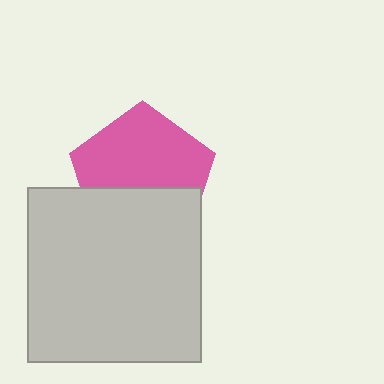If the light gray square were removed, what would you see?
You would see the complete pink pentagon.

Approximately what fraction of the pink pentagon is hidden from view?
Roughly 39% of the pink pentagon is hidden behind the light gray square.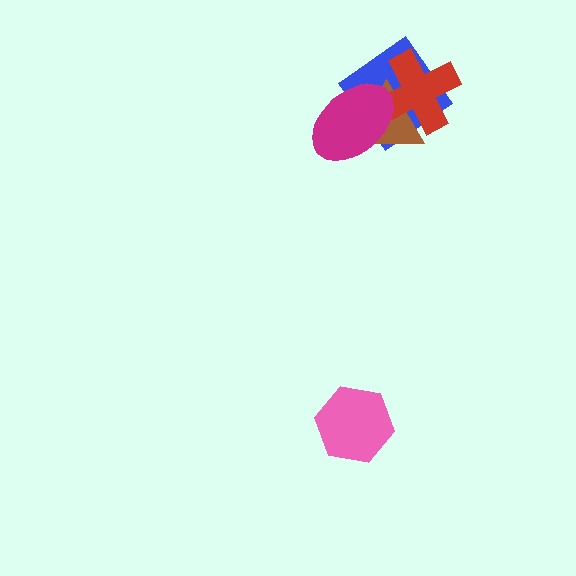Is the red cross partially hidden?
Yes, it is partially covered by another shape.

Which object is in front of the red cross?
The magenta ellipse is in front of the red cross.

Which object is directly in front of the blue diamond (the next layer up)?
The brown triangle is directly in front of the blue diamond.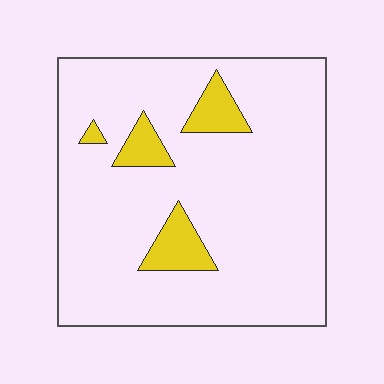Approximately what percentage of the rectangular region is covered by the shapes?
Approximately 10%.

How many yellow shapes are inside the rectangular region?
4.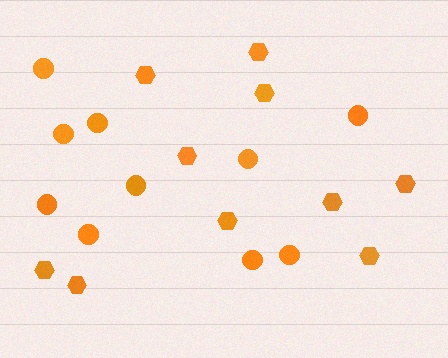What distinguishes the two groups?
There are 2 groups: one group of circles (10) and one group of hexagons (10).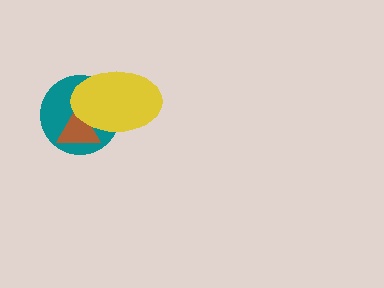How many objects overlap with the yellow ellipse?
2 objects overlap with the yellow ellipse.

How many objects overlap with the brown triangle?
2 objects overlap with the brown triangle.